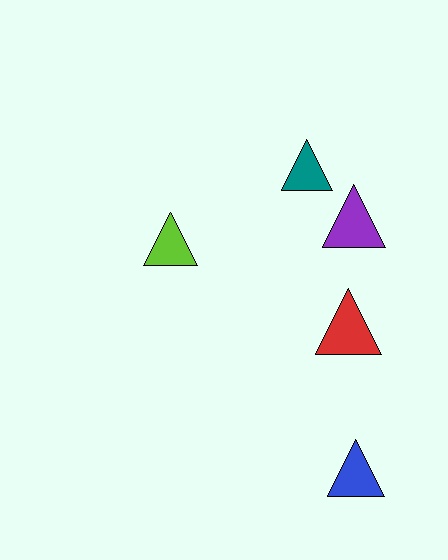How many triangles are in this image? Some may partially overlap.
There are 5 triangles.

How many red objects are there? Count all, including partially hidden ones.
There is 1 red object.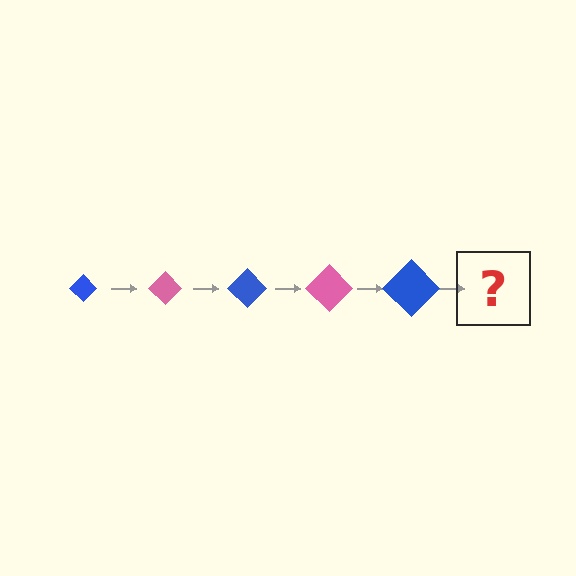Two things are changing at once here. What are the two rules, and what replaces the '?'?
The two rules are that the diamond grows larger each step and the color cycles through blue and pink. The '?' should be a pink diamond, larger than the previous one.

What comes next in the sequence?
The next element should be a pink diamond, larger than the previous one.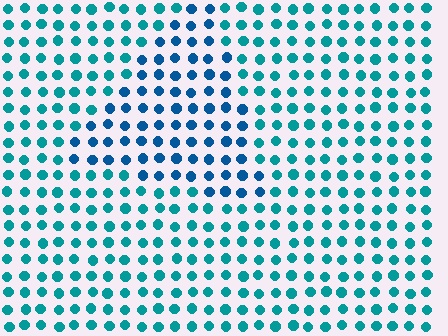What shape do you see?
I see a triangle.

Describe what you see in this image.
The image is filled with small teal elements in a uniform arrangement. A triangle-shaped region is visible where the elements are tinted to a slightly different hue, forming a subtle color boundary.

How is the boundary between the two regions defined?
The boundary is defined purely by a slight shift in hue (about 28 degrees). Spacing, size, and orientation are identical on both sides.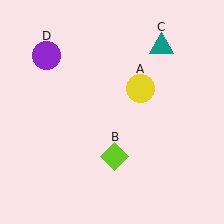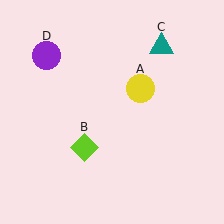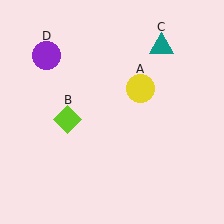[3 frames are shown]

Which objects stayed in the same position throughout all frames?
Yellow circle (object A) and teal triangle (object C) and purple circle (object D) remained stationary.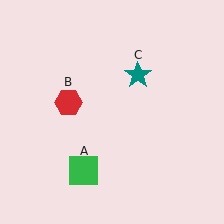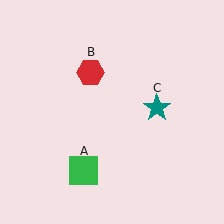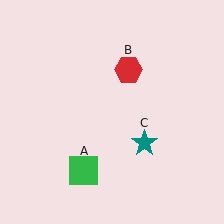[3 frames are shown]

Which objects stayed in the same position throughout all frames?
Green square (object A) remained stationary.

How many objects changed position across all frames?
2 objects changed position: red hexagon (object B), teal star (object C).